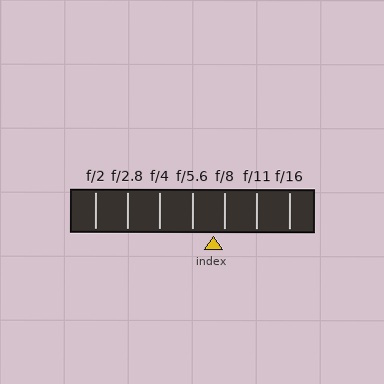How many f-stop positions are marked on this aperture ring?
There are 7 f-stop positions marked.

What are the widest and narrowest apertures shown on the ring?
The widest aperture shown is f/2 and the narrowest is f/16.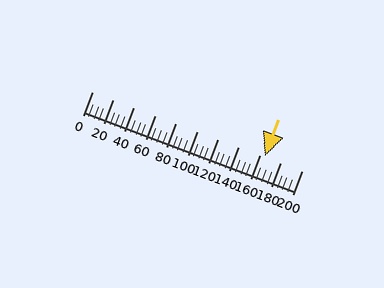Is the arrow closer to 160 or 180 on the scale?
The arrow is closer to 160.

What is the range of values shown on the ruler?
The ruler shows values from 0 to 200.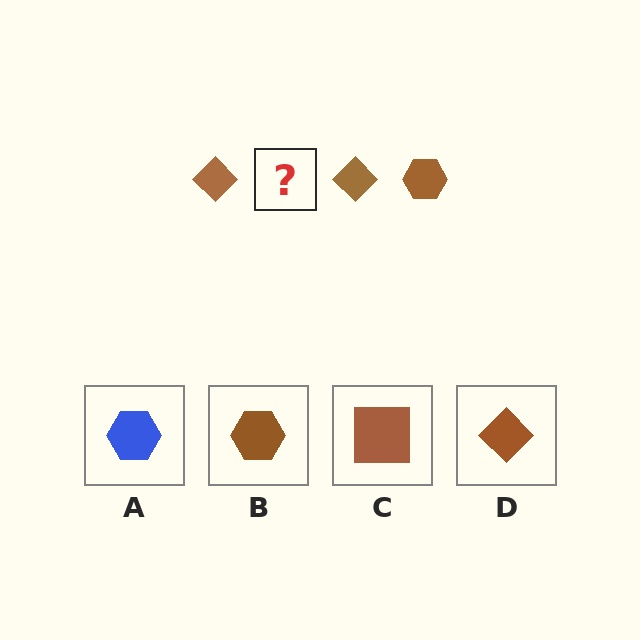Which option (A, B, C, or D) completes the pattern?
B.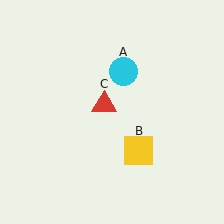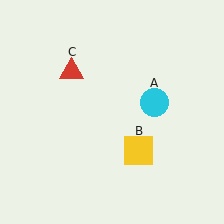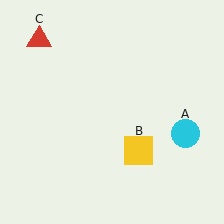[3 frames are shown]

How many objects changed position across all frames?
2 objects changed position: cyan circle (object A), red triangle (object C).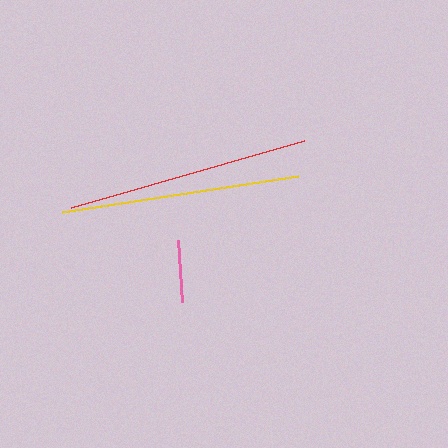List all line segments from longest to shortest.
From longest to shortest: red, yellow, pink.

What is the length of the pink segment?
The pink segment is approximately 62 pixels long.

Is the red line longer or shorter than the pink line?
The red line is longer than the pink line.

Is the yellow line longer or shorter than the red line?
The red line is longer than the yellow line.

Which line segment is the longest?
The red line is the longest at approximately 242 pixels.